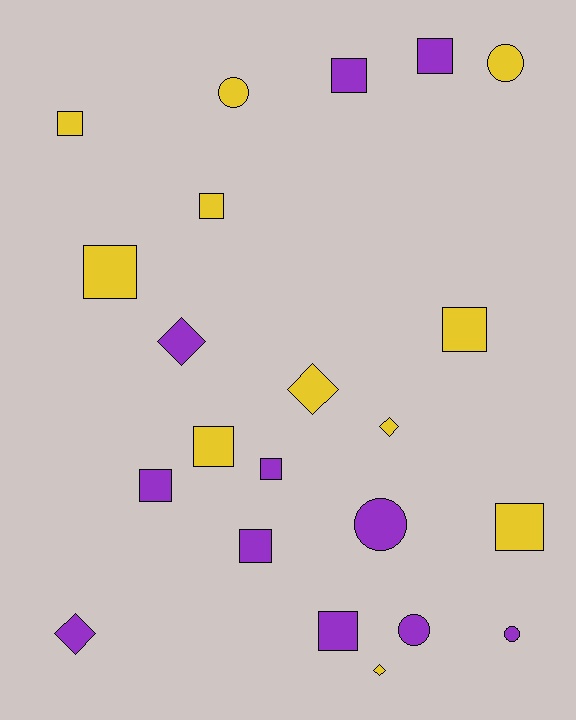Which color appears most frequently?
Yellow, with 11 objects.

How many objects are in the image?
There are 22 objects.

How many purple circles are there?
There are 3 purple circles.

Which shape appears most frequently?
Square, with 12 objects.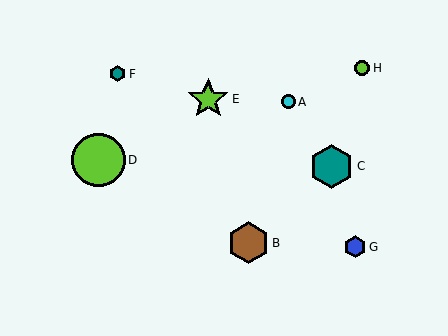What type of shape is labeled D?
Shape D is a lime circle.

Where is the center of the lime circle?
The center of the lime circle is at (99, 160).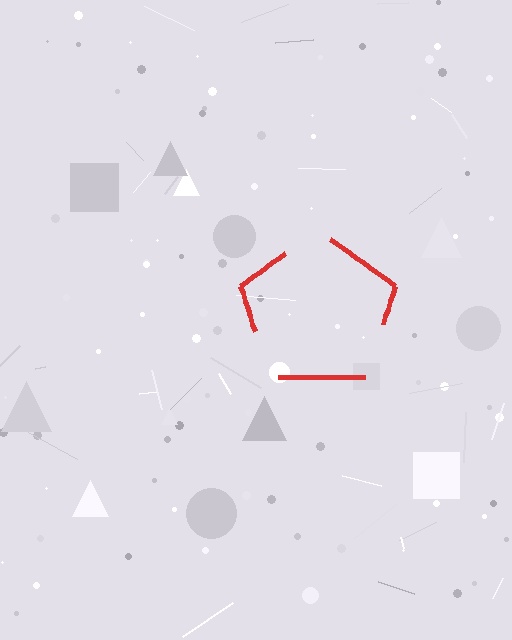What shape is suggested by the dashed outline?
The dashed outline suggests a pentagon.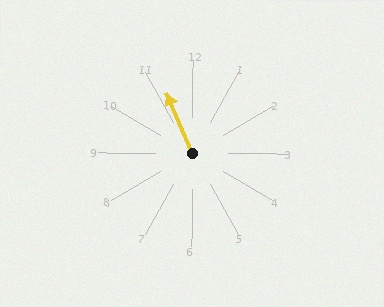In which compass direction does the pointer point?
Northwest.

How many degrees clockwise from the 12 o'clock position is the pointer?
Approximately 337 degrees.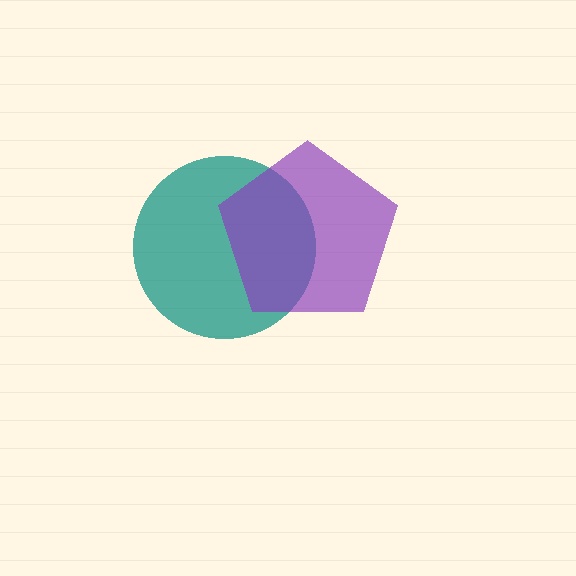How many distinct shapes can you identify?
There are 2 distinct shapes: a teal circle, a purple pentagon.